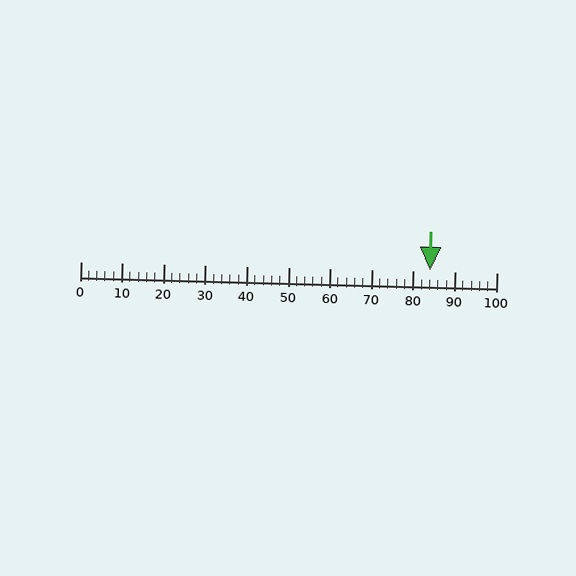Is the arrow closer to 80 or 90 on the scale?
The arrow is closer to 80.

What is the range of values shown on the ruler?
The ruler shows values from 0 to 100.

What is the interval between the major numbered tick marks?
The major tick marks are spaced 10 units apart.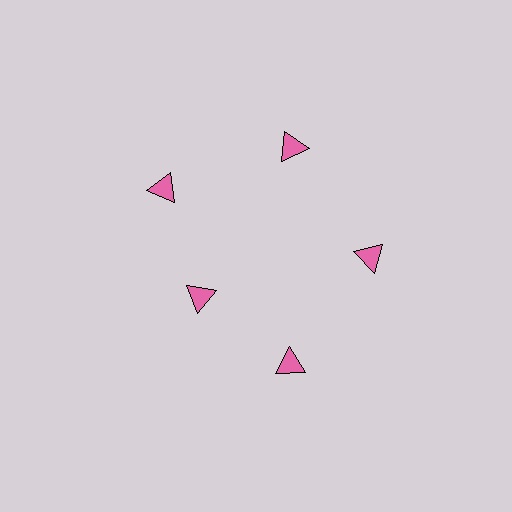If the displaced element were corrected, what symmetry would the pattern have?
It would have 5-fold rotational symmetry — the pattern would map onto itself every 72 degrees.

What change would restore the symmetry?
The symmetry would be restored by moving it outward, back onto the ring so that all 5 triangles sit at equal angles and equal distance from the center.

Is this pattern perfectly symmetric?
No. The 5 pink triangles are arranged in a ring, but one element near the 8 o'clock position is pulled inward toward the center, breaking the 5-fold rotational symmetry.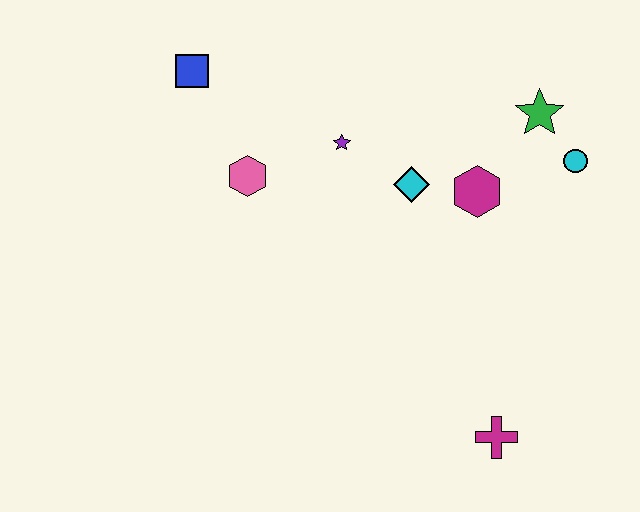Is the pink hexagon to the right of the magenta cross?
No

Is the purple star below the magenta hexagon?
No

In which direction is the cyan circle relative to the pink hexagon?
The cyan circle is to the right of the pink hexagon.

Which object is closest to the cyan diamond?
The magenta hexagon is closest to the cyan diamond.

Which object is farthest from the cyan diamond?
The magenta cross is farthest from the cyan diamond.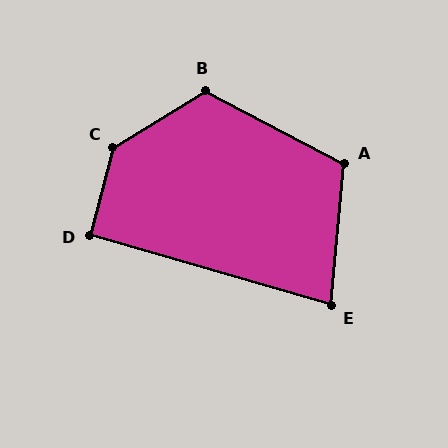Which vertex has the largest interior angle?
C, at approximately 136 degrees.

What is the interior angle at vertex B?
Approximately 121 degrees (obtuse).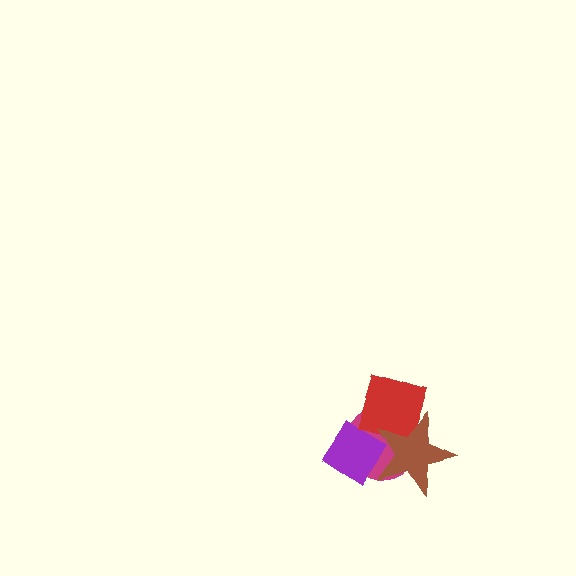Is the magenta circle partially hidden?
Yes, it is partially covered by another shape.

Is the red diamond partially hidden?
Yes, it is partially covered by another shape.